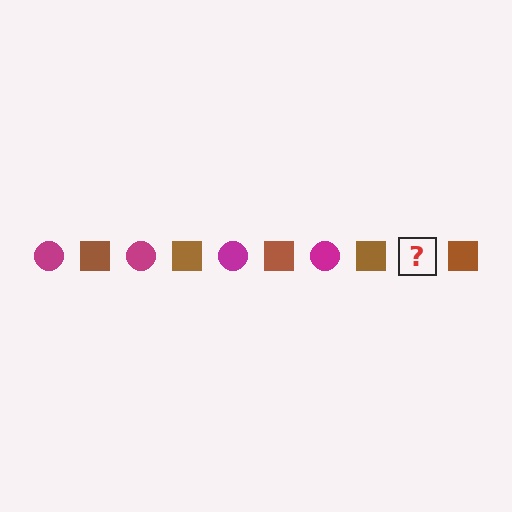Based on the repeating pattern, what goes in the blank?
The blank should be a magenta circle.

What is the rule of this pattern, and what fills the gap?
The rule is that the pattern alternates between magenta circle and brown square. The gap should be filled with a magenta circle.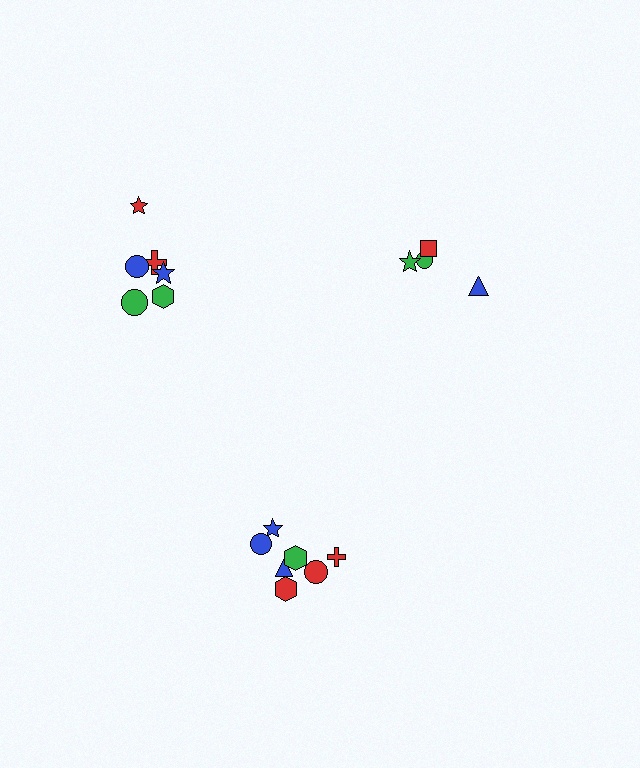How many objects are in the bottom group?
There are 7 objects.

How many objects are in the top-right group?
There are 4 objects.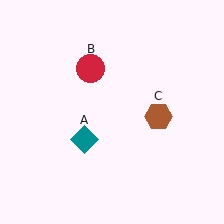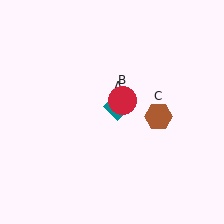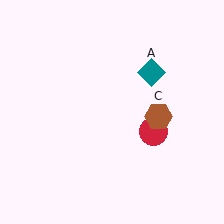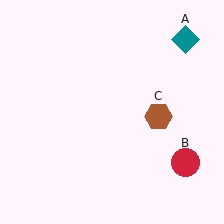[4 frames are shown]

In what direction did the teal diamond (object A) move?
The teal diamond (object A) moved up and to the right.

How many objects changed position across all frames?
2 objects changed position: teal diamond (object A), red circle (object B).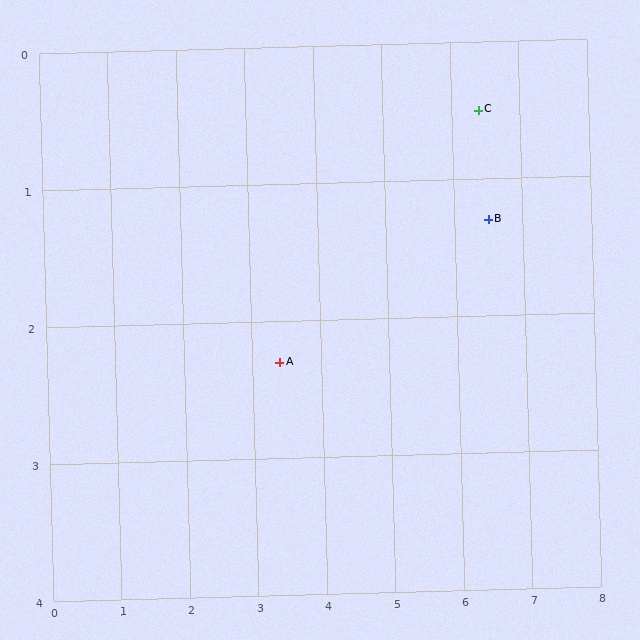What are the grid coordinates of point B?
Point B is at approximately (6.5, 1.3).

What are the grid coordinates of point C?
Point C is at approximately (6.4, 0.5).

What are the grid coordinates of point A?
Point A is at approximately (3.4, 2.3).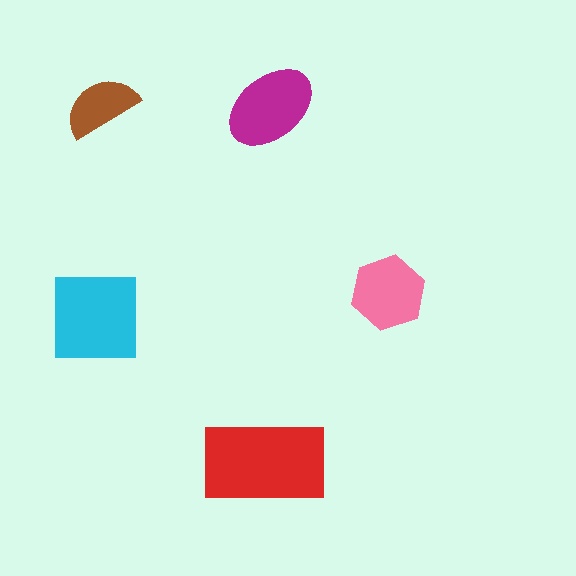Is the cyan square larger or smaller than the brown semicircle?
Larger.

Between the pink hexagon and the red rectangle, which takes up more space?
The red rectangle.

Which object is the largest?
The red rectangle.